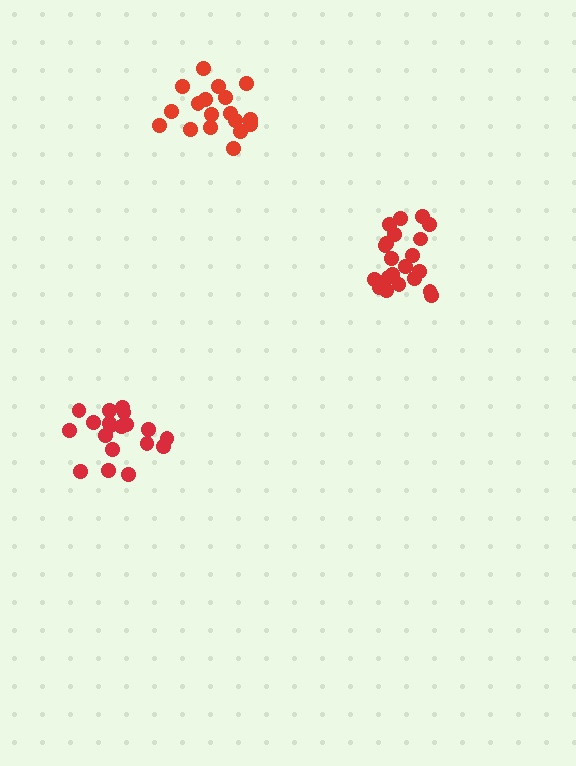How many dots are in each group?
Group 1: 19 dots, Group 2: 21 dots, Group 3: 18 dots (58 total).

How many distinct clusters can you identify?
There are 3 distinct clusters.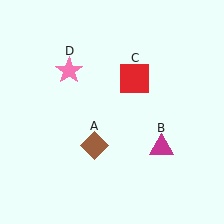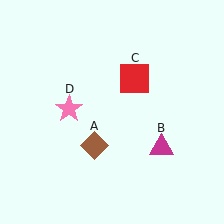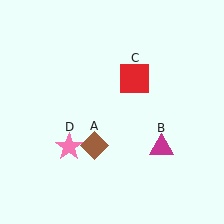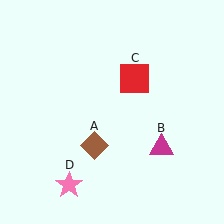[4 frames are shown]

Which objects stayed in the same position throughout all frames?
Brown diamond (object A) and magenta triangle (object B) and red square (object C) remained stationary.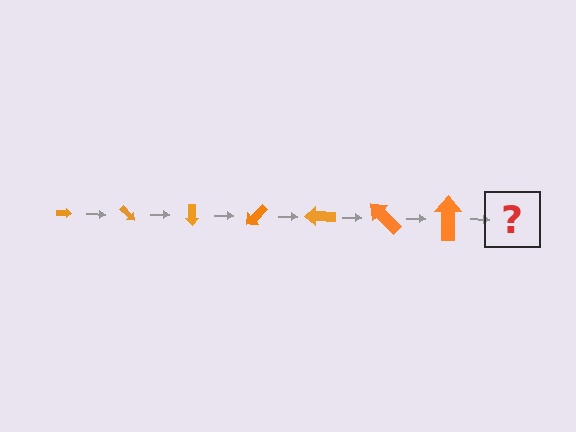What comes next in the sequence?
The next element should be an arrow, larger than the previous one and rotated 315 degrees from the start.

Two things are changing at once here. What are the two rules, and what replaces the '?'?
The two rules are that the arrow grows larger each step and it rotates 45 degrees each step. The '?' should be an arrow, larger than the previous one and rotated 315 degrees from the start.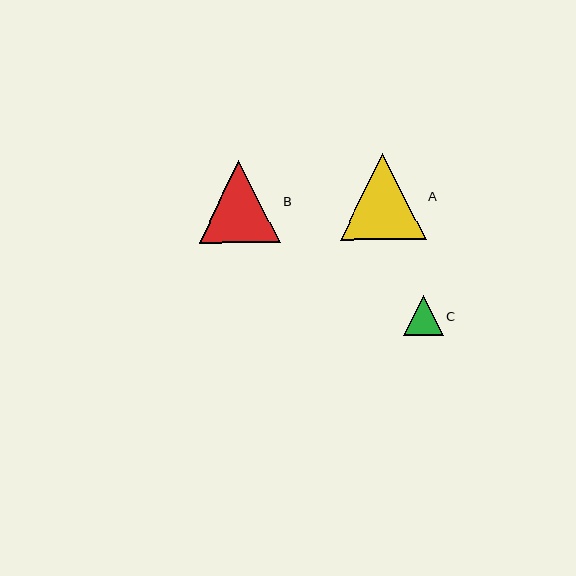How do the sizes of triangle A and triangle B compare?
Triangle A and triangle B are approximately the same size.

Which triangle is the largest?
Triangle A is the largest with a size of approximately 86 pixels.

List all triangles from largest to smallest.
From largest to smallest: A, B, C.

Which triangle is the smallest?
Triangle C is the smallest with a size of approximately 40 pixels.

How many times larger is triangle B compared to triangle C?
Triangle B is approximately 2.0 times the size of triangle C.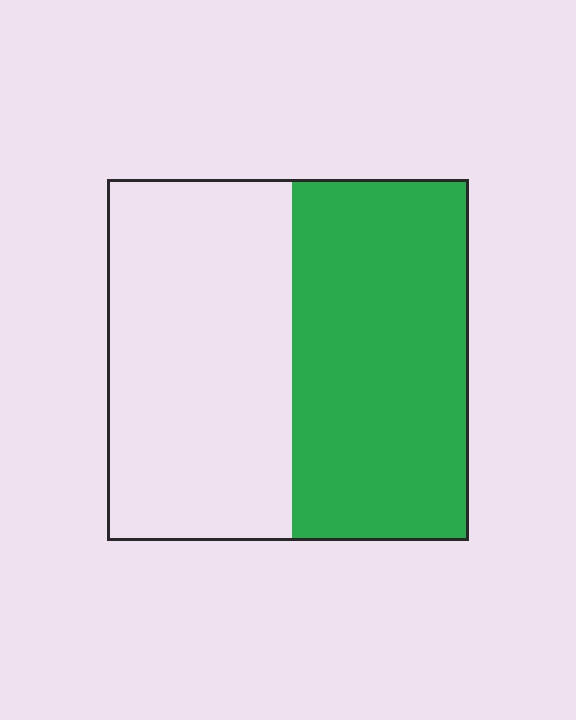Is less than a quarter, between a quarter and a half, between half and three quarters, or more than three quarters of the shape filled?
Between a quarter and a half.